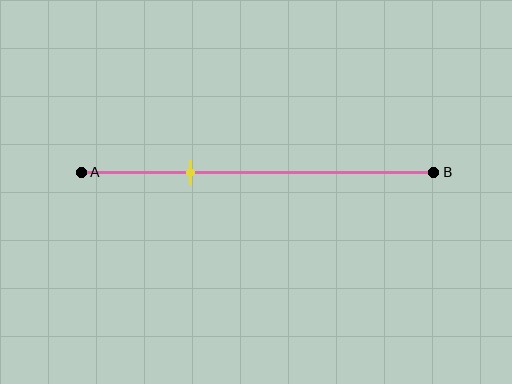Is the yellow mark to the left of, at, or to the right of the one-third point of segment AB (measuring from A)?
The yellow mark is approximately at the one-third point of segment AB.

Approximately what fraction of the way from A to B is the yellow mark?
The yellow mark is approximately 30% of the way from A to B.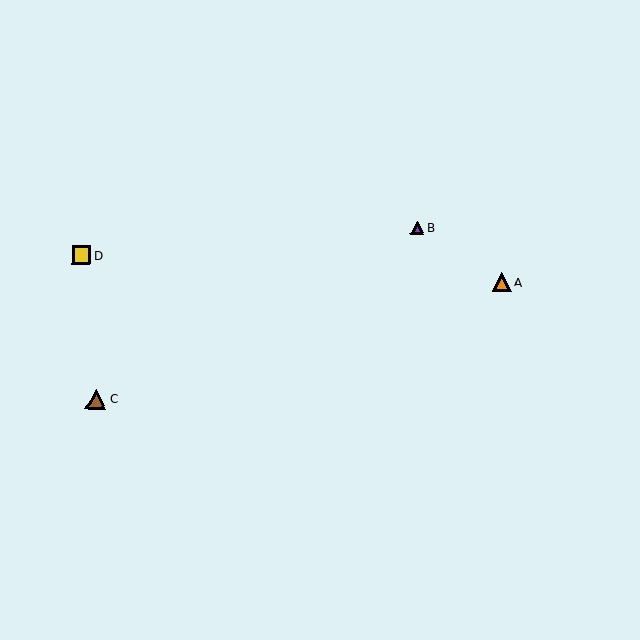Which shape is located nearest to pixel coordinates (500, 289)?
The orange triangle (labeled A) at (502, 282) is nearest to that location.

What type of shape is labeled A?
Shape A is an orange triangle.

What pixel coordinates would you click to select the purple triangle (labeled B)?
Click at (417, 228) to select the purple triangle B.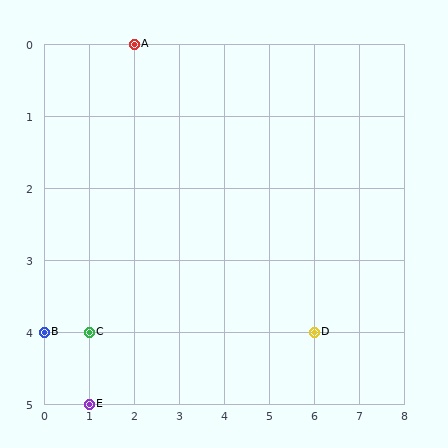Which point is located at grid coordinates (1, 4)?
Point C is at (1, 4).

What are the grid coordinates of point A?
Point A is at grid coordinates (2, 0).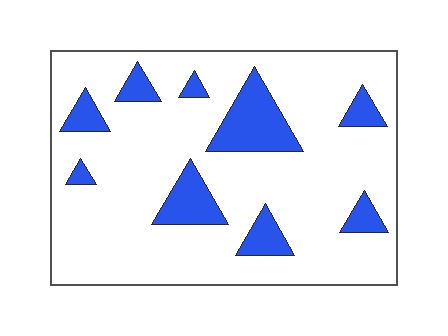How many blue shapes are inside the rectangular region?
9.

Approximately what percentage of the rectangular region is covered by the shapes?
Approximately 15%.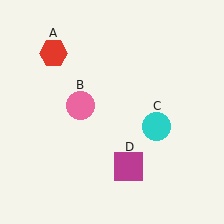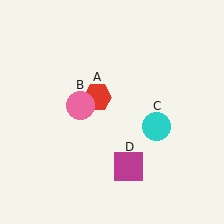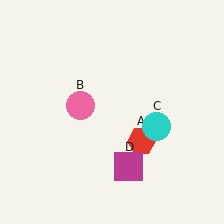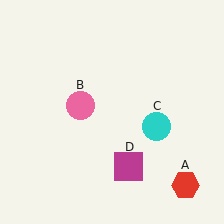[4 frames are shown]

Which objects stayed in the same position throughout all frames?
Pink circle (object B) and cyan circle (object C) and magenta square (object D) remained stationary.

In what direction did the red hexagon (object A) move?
The red hexagon (object A) moved down and to the right.